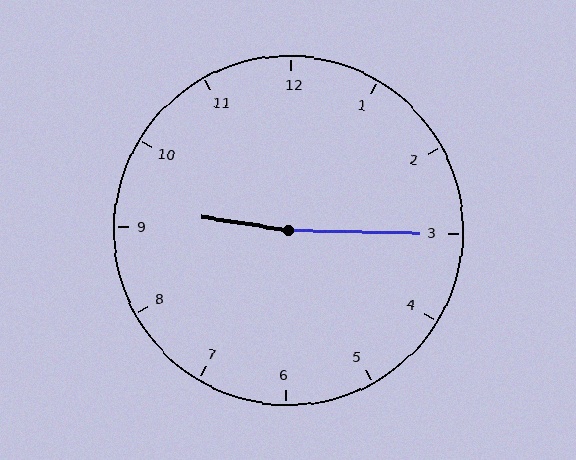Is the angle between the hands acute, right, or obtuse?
It is obtuse.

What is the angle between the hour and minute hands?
Approximately 172 degrees.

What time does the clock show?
9:15.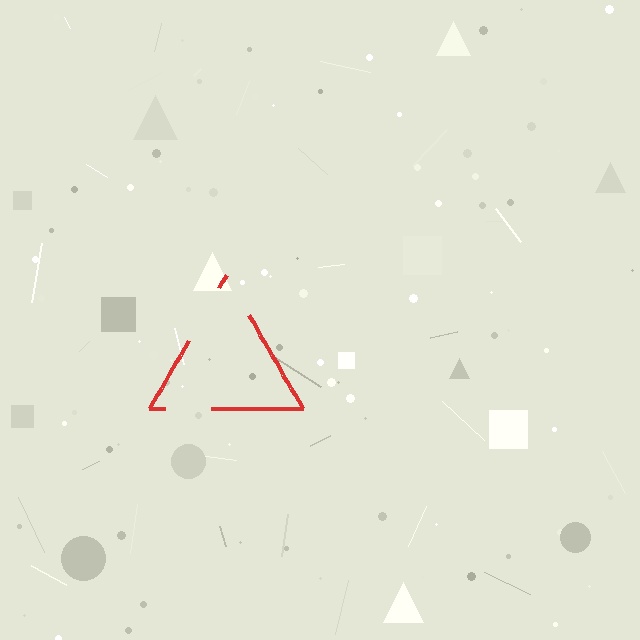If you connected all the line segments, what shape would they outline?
They would outline a triangle.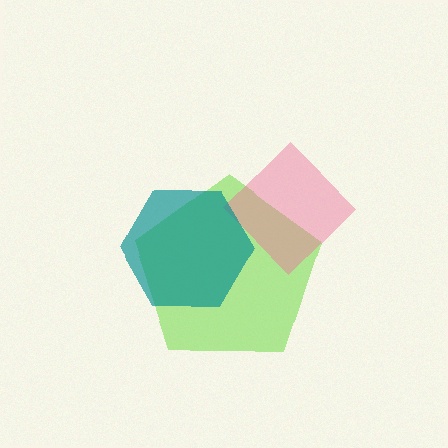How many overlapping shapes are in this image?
There are 3 overlapping shapes in the image.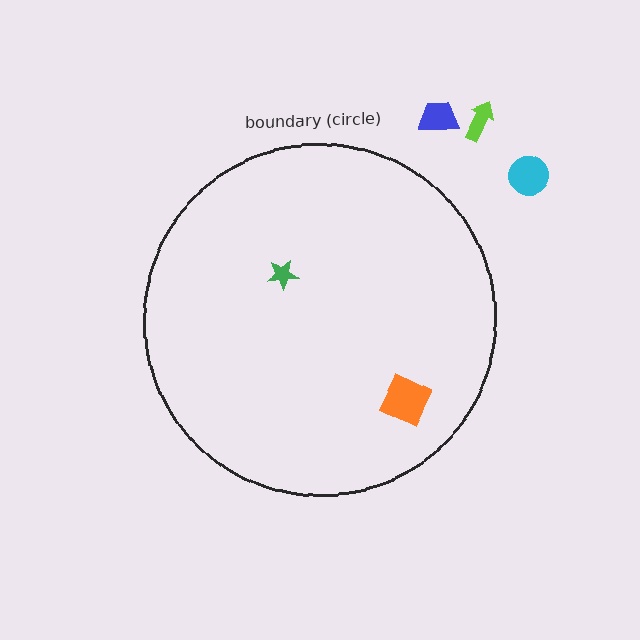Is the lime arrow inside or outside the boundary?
Outside.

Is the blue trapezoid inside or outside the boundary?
Outside.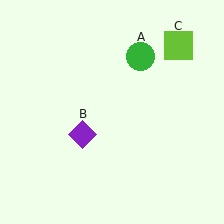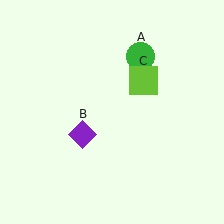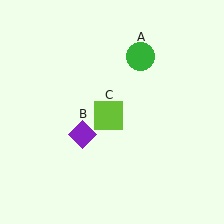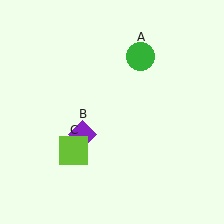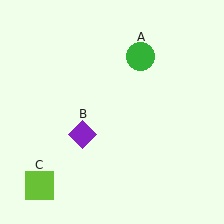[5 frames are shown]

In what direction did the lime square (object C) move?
The lime square (object C) moved down and to the left.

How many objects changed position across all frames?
1 object changed position: lime square (object C).